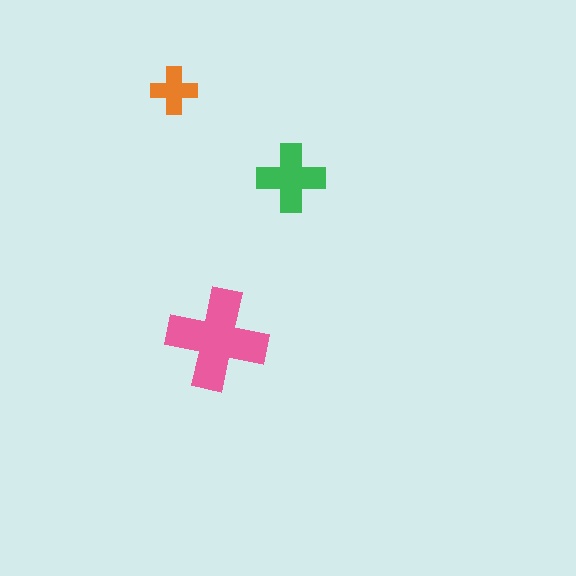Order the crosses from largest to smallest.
the pink one, the green one, the orange one.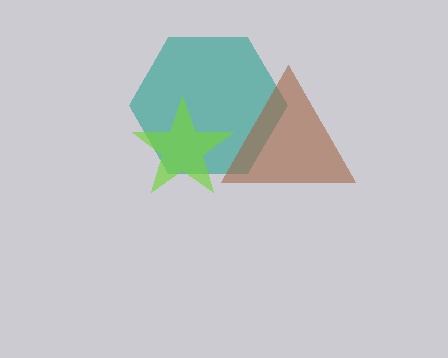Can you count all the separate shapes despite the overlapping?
Yes, there are 3 separate shapes.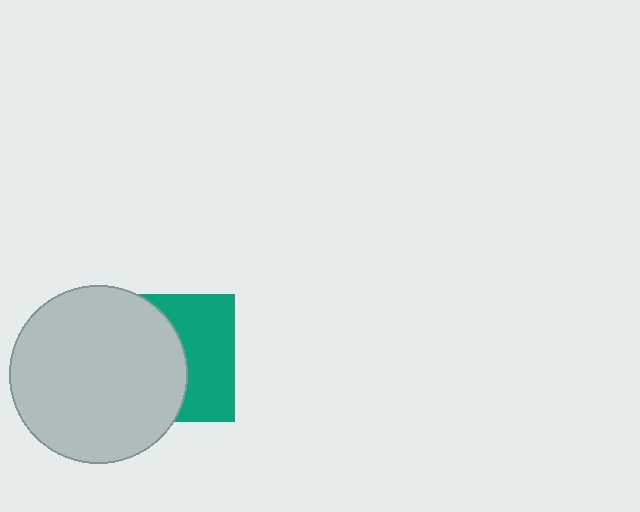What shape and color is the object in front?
The object in front is a light gray circle.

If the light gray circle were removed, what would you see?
You would see the complete teal square.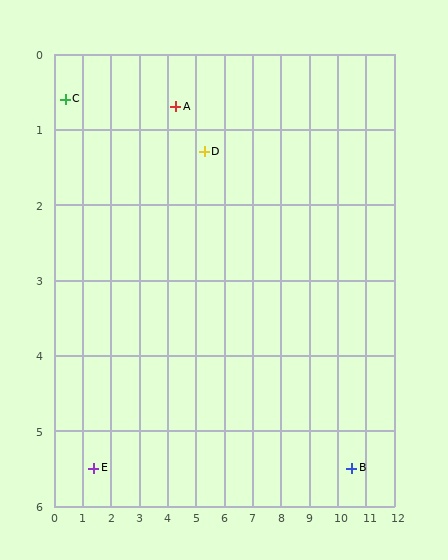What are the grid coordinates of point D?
Point D is at approximately (5.3, 1.3).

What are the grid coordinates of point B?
Point B is at approximately (10.5, 5.5).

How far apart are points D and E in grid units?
Points D and E are about 5.7 grid units apart.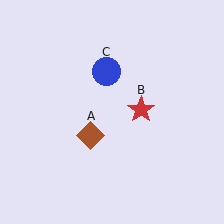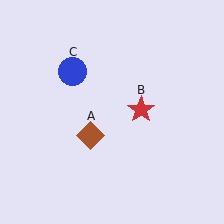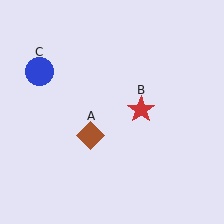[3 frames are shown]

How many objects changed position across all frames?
1 object changed position: blue circle (object C).